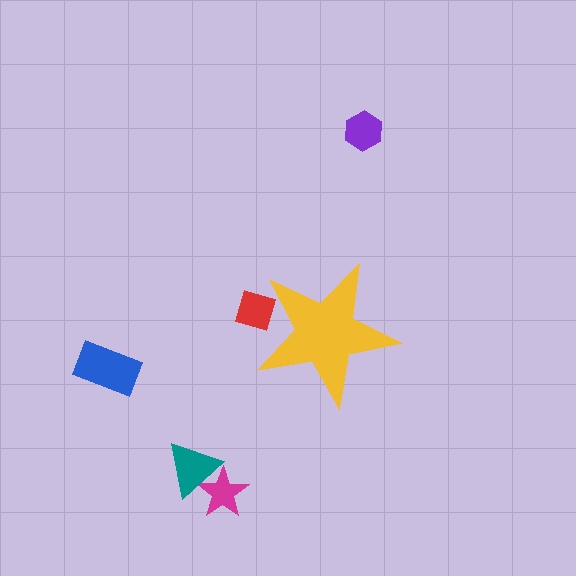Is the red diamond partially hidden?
Yes, the red diamond is partially hidden behind the yellow star.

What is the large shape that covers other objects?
A yellow star.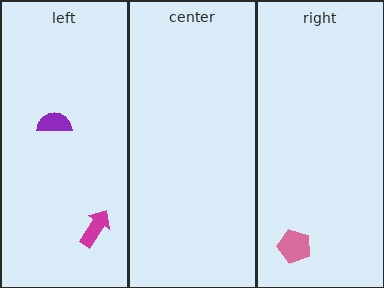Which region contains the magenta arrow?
The left region.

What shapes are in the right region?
The pink pentagon.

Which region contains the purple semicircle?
The left region.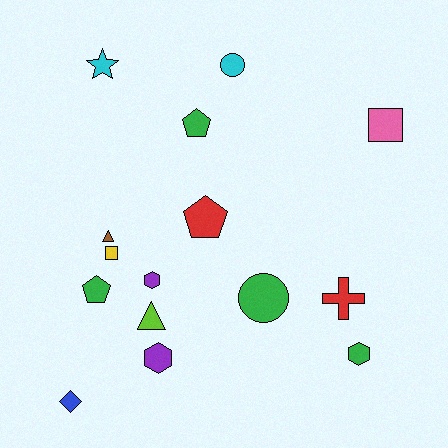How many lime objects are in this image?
There is 1 lime object.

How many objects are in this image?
There are 15 objects.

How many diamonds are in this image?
There is 1 diamond.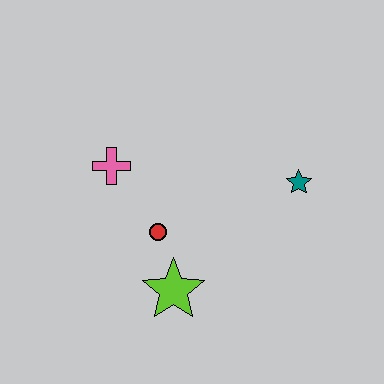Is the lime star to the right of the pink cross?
Yes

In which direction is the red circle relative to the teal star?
The red circle is to the left of the teal star.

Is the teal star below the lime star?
No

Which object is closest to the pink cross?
The red circle is closest to the pink cross.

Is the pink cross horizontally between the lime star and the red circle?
No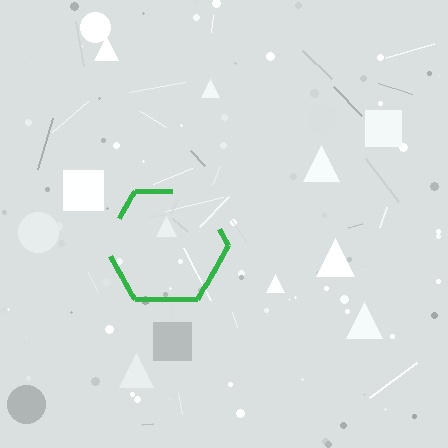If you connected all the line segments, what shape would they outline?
They would outline a hexagon.